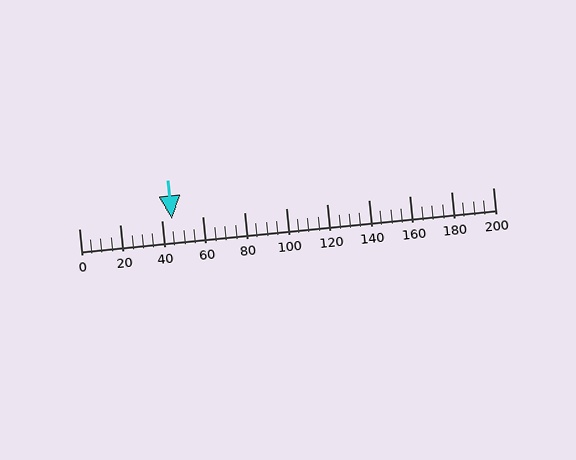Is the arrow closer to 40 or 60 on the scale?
The arrow is closer to 40.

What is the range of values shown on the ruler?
The ruler shows values from 0 to 200.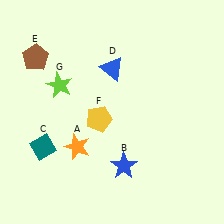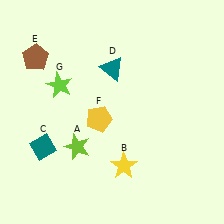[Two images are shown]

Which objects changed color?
A changed from orange to lime. B changed from blue to yellow. D changed from blue to teal.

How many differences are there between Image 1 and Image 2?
There are 3 differences between the two images.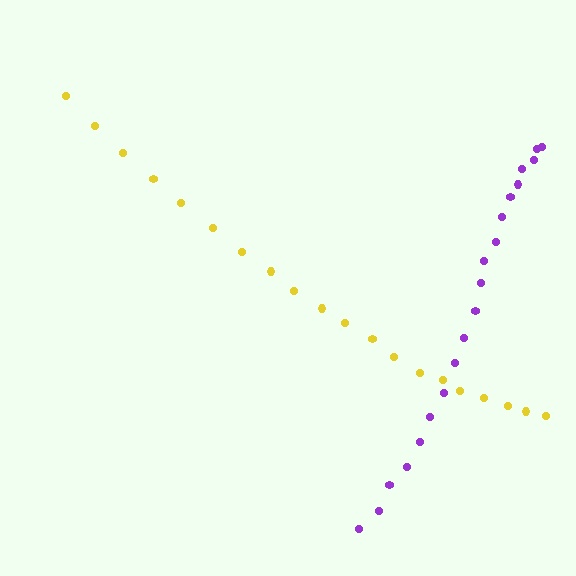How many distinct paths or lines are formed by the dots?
There are 2 distinct paths.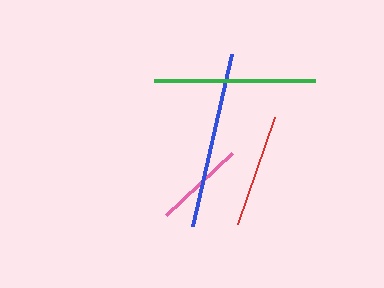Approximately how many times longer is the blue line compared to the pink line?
The blue line is approximately 1.9 times the length of the pink line.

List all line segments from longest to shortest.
From longest to shortest: blue, green, red, pink.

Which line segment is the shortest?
The pink line is the shortest at approximately 91 pixels.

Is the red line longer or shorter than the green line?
The green line is longer than the red line.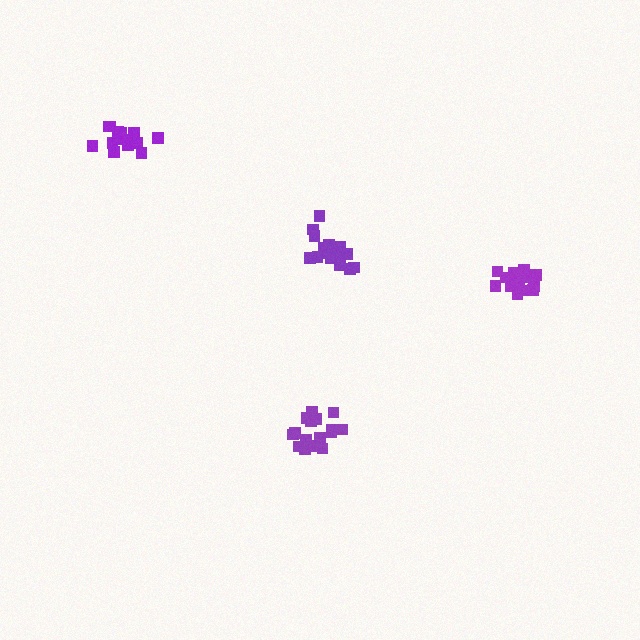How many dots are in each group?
Group 1: 16 dots, Group 2: 19 dots, Group 3: 13 dots, Group 4: 16 dots (64 total).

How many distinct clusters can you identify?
There are 4 distinct clusters.